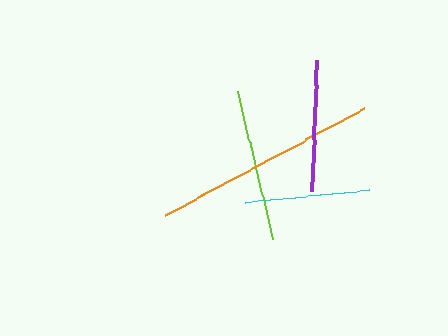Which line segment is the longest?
The orange line is the longest at approximately 226 pixels.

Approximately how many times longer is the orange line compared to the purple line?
The orange line is approximately 1.7 times the length of the purple line.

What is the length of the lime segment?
The lime segment is approximately 152 pixels long.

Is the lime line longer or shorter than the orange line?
The orange line is longer than the lime line.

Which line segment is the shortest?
The cyan line is the shortest at approximately 126 pixels.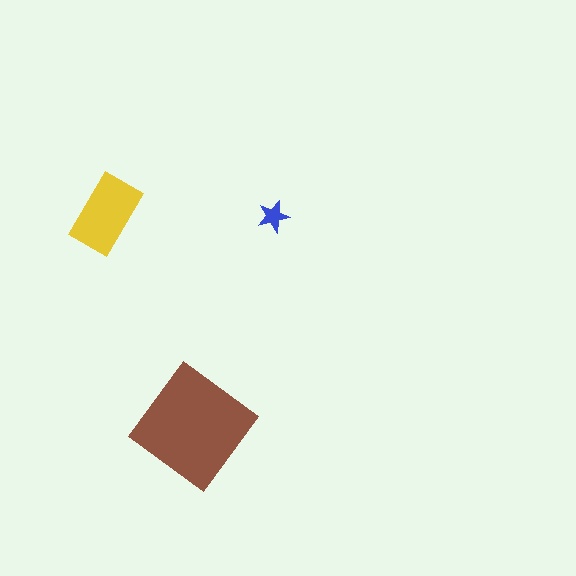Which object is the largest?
The brown diamond.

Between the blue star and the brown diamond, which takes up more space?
The brown diamond.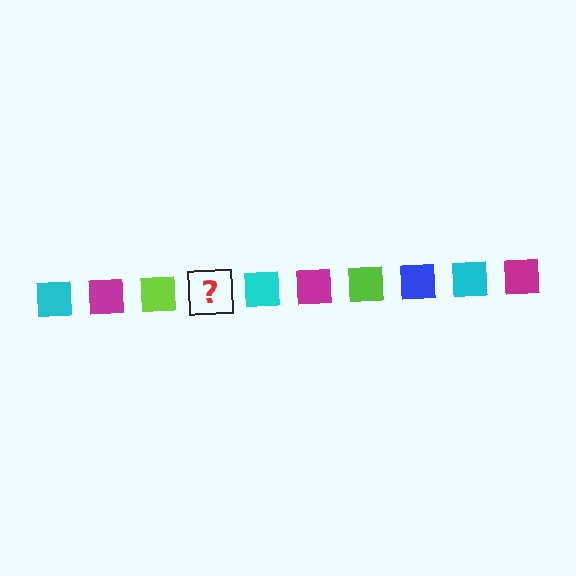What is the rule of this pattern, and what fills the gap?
The rule is that the pattern cycles through cyan, magenta, lime, blue squares. The gap should be filled with a blue square.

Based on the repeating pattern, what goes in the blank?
The blank should be a blue square.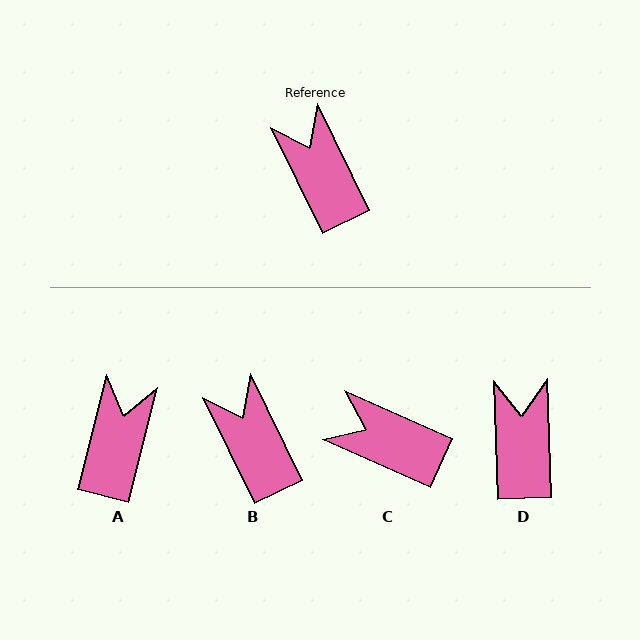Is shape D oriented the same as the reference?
No, it is off by about 24 degrees.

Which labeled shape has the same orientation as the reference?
B.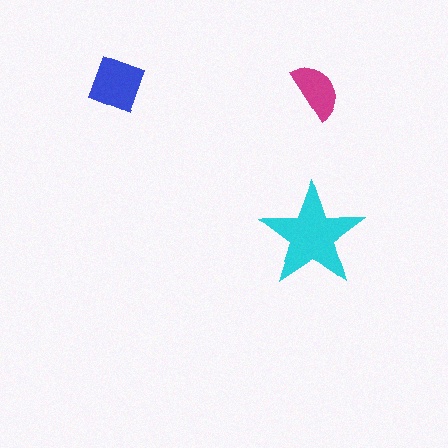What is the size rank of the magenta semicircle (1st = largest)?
3rd.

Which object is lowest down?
The cyan star is bottommost.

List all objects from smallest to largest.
The magenta semicircle, the blue diamond, the cyan star.